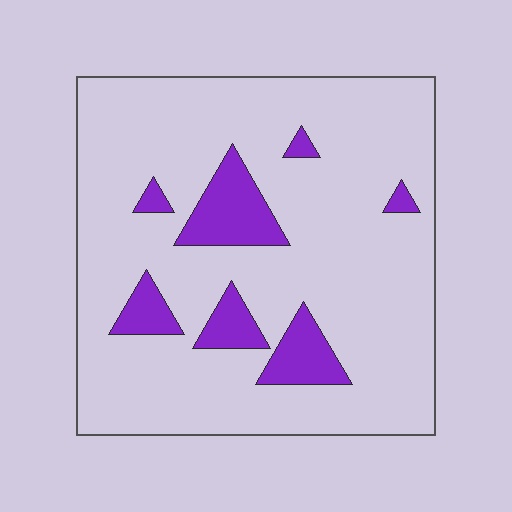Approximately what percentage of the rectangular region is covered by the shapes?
Approximately 15%.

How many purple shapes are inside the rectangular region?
7.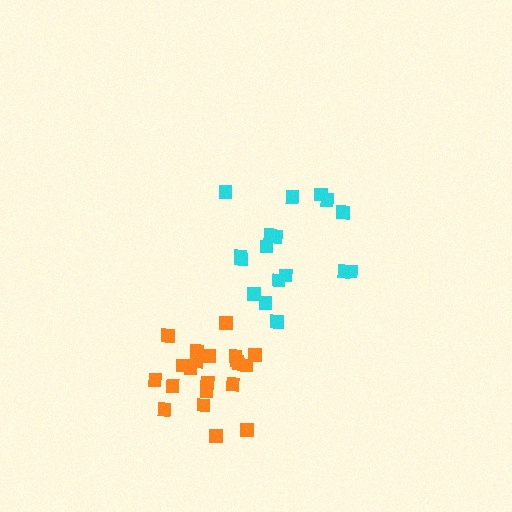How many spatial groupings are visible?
There are 2 spatial groupings.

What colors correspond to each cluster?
The clusters are colored: cyan, orange.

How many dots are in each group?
Group 1: 17 dots, Group 2: 21 dots (38 total).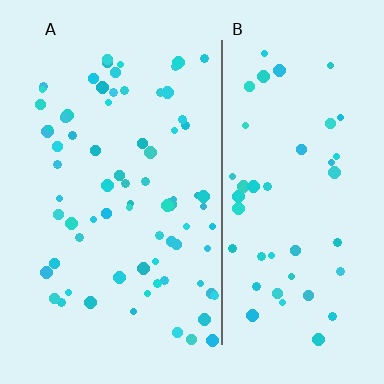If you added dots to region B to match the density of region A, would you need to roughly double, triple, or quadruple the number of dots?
Approximately double.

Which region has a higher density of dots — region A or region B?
A (the left).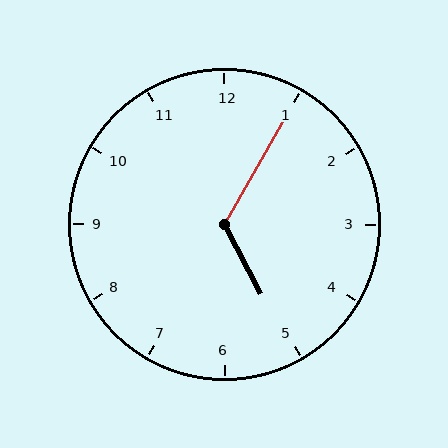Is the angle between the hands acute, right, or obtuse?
It is obtuse.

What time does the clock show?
5:05.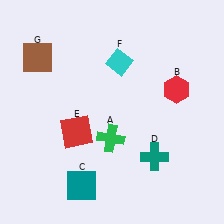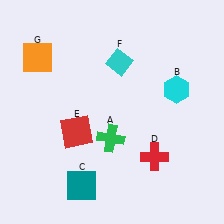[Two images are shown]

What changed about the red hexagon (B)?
In Image 1, B is red. In Image 2, it changed to cyan.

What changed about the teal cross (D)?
In Image 1, D is teal. In Image 2, it changed to red.